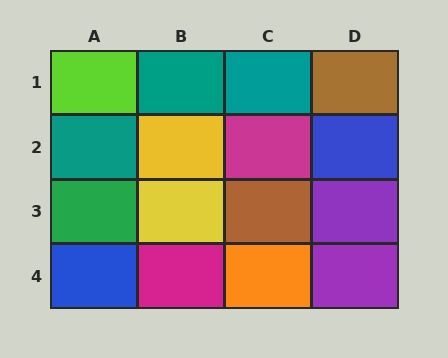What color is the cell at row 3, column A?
Green.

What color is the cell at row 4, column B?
Magenta.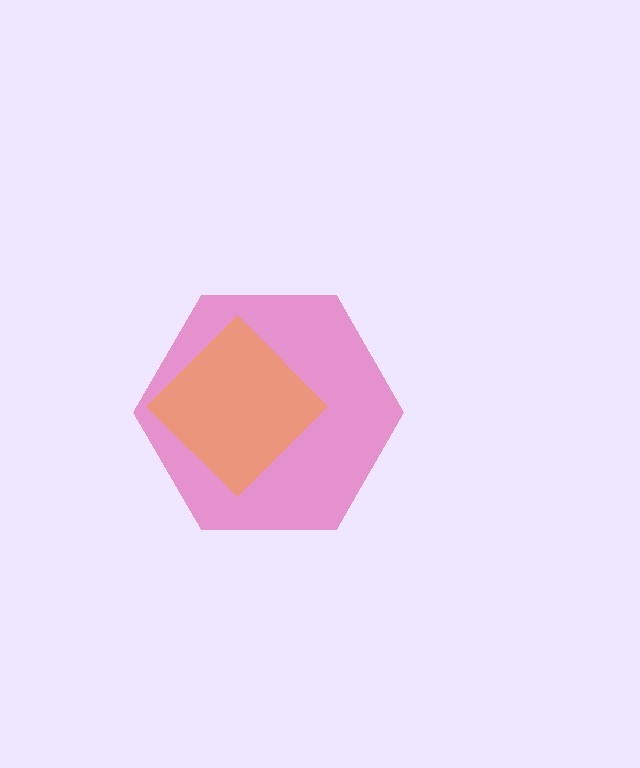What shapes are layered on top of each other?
The layered shapes are: a magenta hexagon, an orange diamond.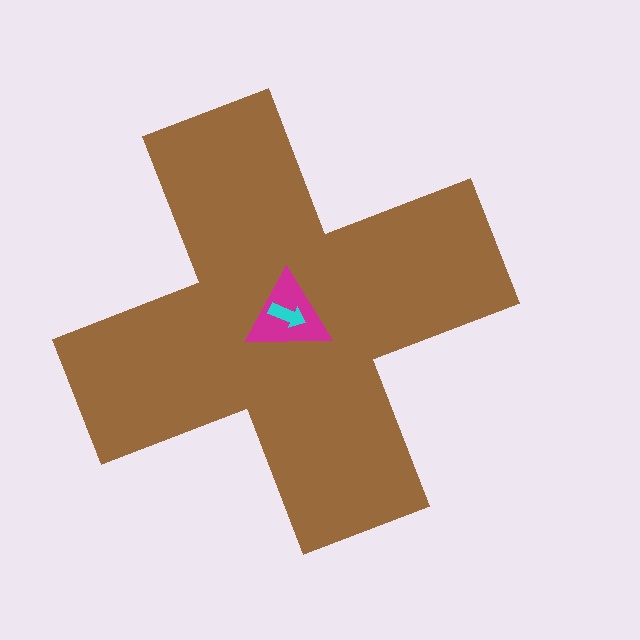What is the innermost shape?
The cyan arrow.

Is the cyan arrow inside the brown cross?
Yes.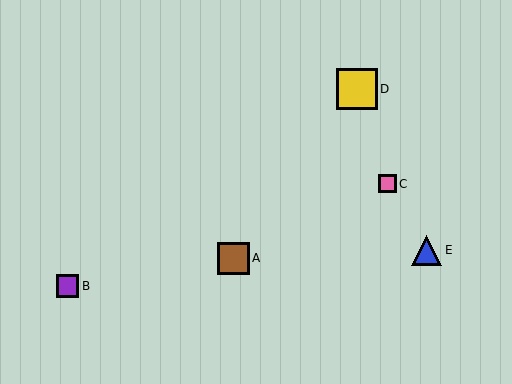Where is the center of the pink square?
The center of the pink square is at (387, 184).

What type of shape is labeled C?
Shape C is a pink square.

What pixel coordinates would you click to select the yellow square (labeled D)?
Click at (357, 89) to select the yellow square D.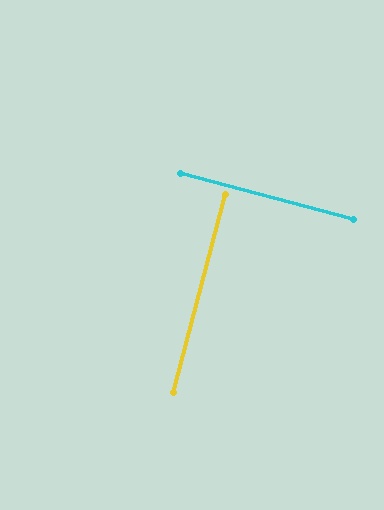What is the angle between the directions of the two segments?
Approximately 90 degrees.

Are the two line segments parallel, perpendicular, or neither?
Perpendicular — they meet at approximately 90°.